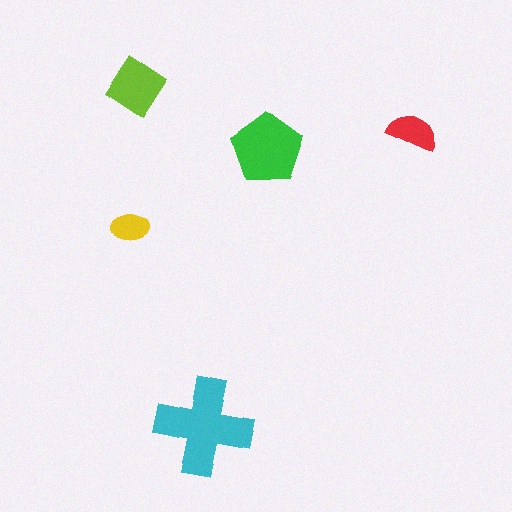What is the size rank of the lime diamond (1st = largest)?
3rd.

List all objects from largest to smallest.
The cyan cross, the green pentagon, the lime diamond, the red semicircle, the yellow ellipse.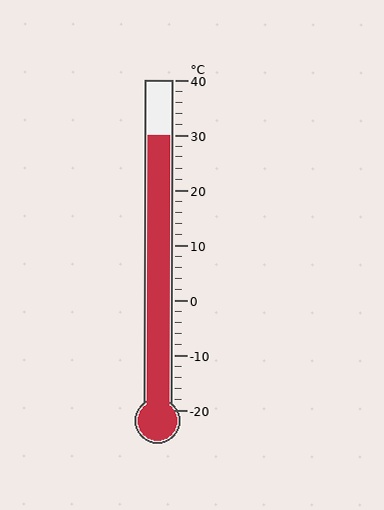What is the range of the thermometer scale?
The thermometer scale ranges from -20°C to 40°C.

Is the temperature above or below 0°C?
The temperature is above 0°C.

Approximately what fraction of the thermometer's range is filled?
The thermometer is filled to approximately 85% of its range.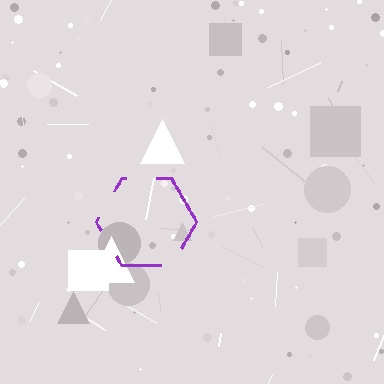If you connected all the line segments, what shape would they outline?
They would outline a hexagon.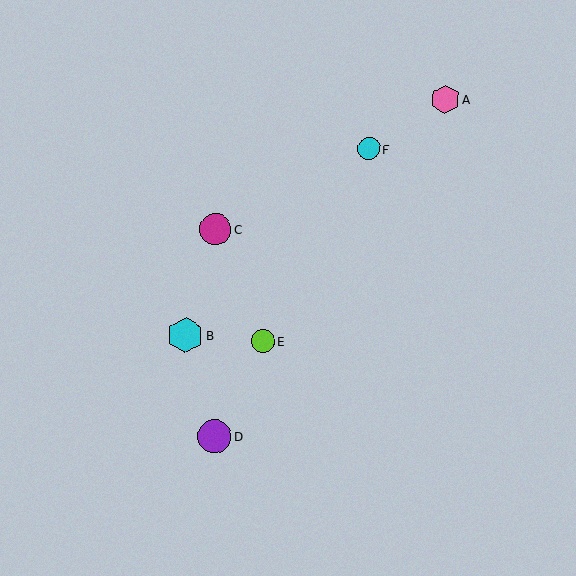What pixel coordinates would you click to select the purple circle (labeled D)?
Click at (214, 437) to select the purple circle D.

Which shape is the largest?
The cyan hexagon (labeled B) is the largest.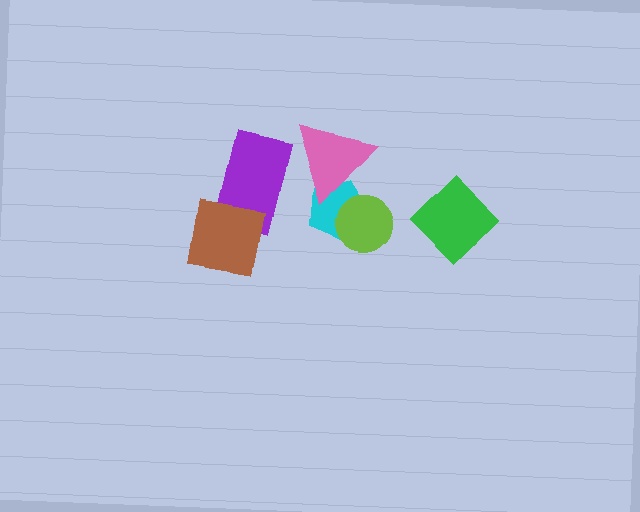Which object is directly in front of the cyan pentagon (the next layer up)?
The lime circle is directly in front of the cyan pentagon.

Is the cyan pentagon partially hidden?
Yes, it is partially covered by another shape.